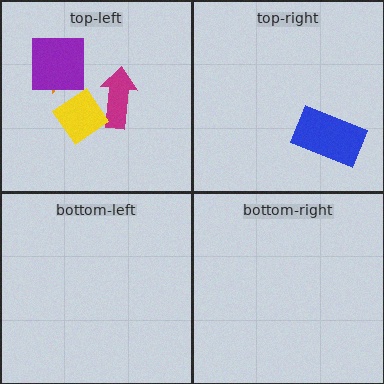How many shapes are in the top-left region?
4.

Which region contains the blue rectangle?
The top-right region.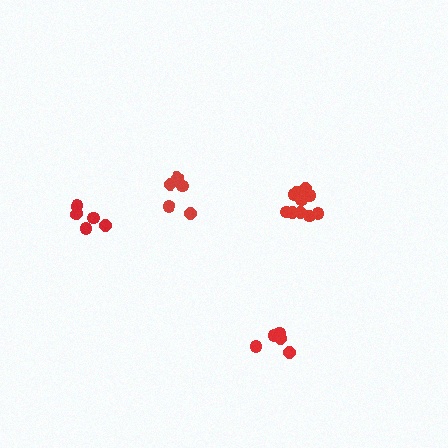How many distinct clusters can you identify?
There are 4 distinct clusters.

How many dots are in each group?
Group 1: 5 dots, Group 2: 5 dots, Group 3: 10 dots, Group 4: 5 dots (25 total).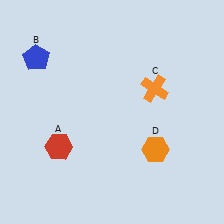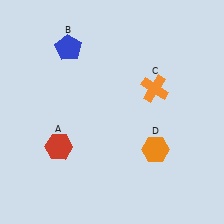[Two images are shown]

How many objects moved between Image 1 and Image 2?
1 object moved between the two images.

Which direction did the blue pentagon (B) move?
The blue pentagon (B) moved right.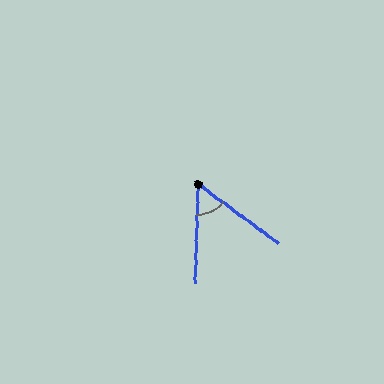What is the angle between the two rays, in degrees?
Approximately 55 degrees.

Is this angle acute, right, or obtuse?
It is acute.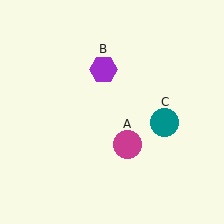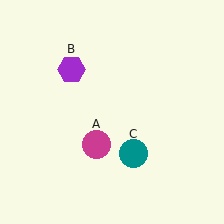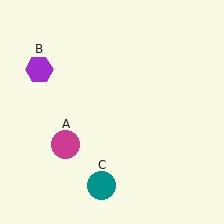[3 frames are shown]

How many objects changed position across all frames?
3 objects changed position: magenta circle (object A), purple hexagon (object B), teal circle (object C).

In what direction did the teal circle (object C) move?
The teal circle (object C) moved down and to the left.